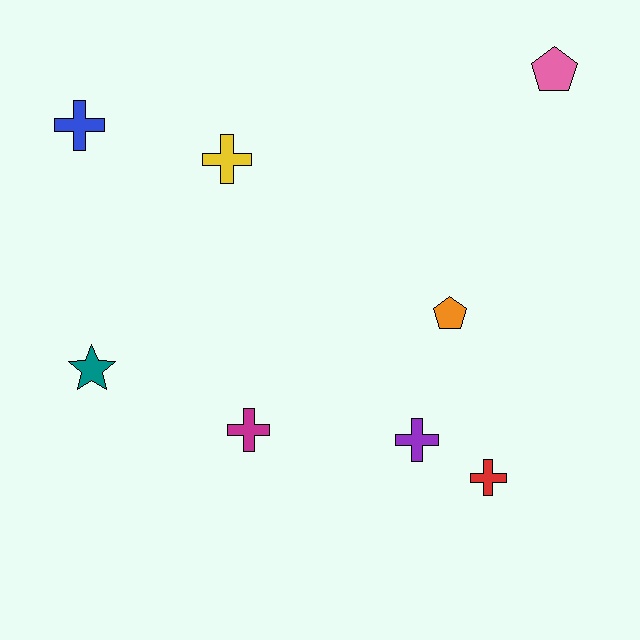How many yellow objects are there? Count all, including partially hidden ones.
There is 1 yellow object.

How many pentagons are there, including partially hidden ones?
There are 2 pentagons.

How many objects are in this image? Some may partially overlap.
There are 8 objects.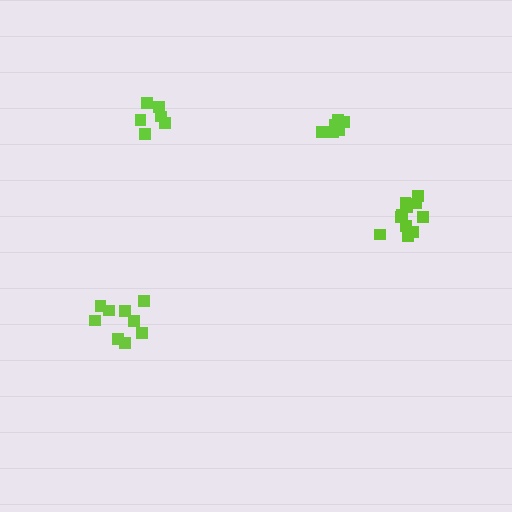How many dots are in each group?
Group 1: 11 dots, Group 2: 6 dots, Group 3: 9 dots, Group 4: 9 dots (35 total).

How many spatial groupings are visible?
There are 4 spatial groupings.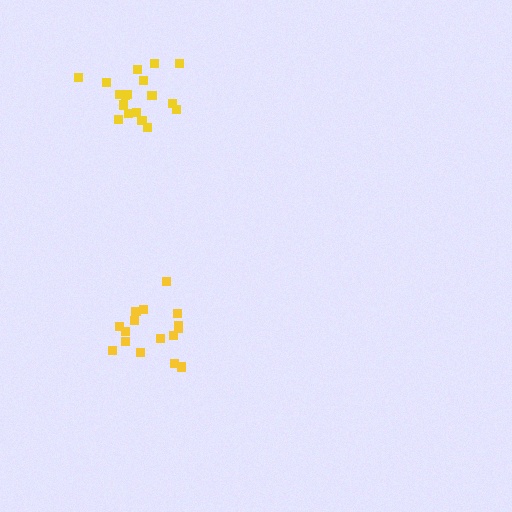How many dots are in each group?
Group 1: 19 dots, Group 2: 16 dots (35 total).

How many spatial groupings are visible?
There are 2 spatial groupings.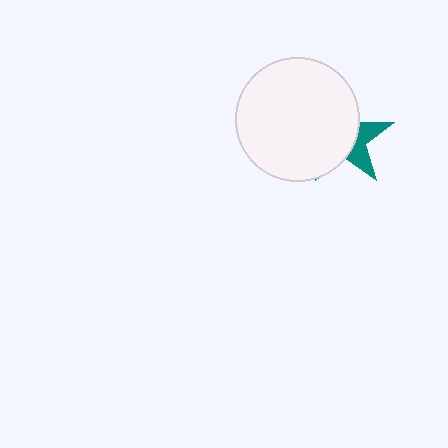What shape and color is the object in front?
The object in front is a white circle.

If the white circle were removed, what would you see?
You would see the complete teal star.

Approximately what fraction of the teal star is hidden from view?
Roughly 67% of the teal star is hidden behind the white circle.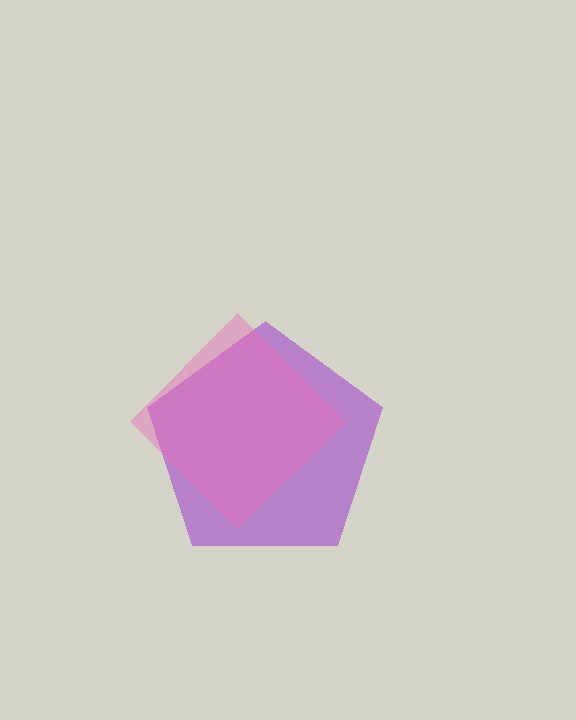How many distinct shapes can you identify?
There are 2 distinct shapes: a purple pentagon, a pink diamond.